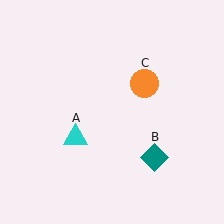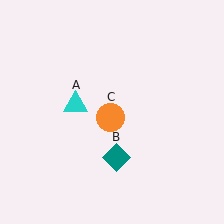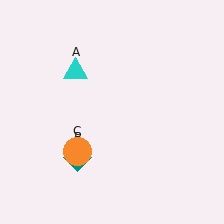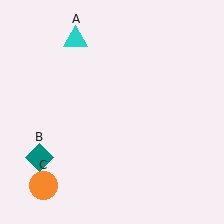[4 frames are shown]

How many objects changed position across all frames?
3 objects changed position: cyan triangle (object A), teal diamond (object B), orange circle (object C).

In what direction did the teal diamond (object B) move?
The teal diamond (object B) moved left.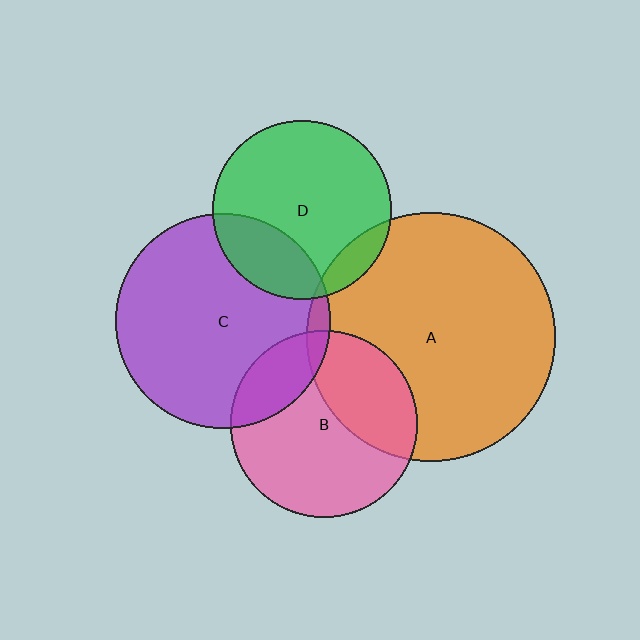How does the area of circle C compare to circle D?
Approximately 1.4 times.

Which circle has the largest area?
Circle A (orange).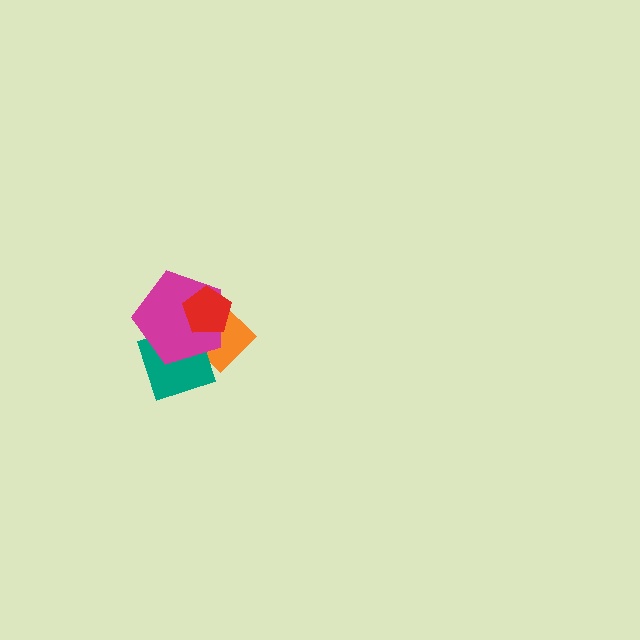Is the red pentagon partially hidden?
No, no other shape covers it.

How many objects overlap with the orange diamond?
3 objects overlap with the orange diamond.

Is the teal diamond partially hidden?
Yes, it is partially covered by another shape.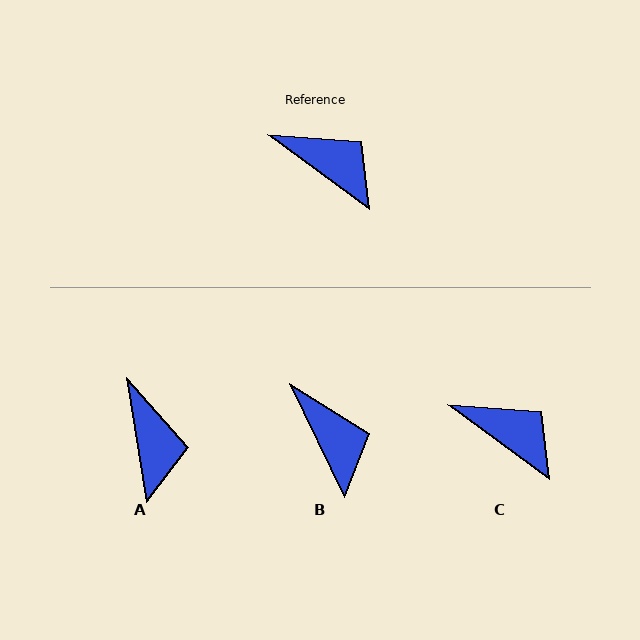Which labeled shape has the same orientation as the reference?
C.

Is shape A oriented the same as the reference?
No, it is off by about 44 degrees.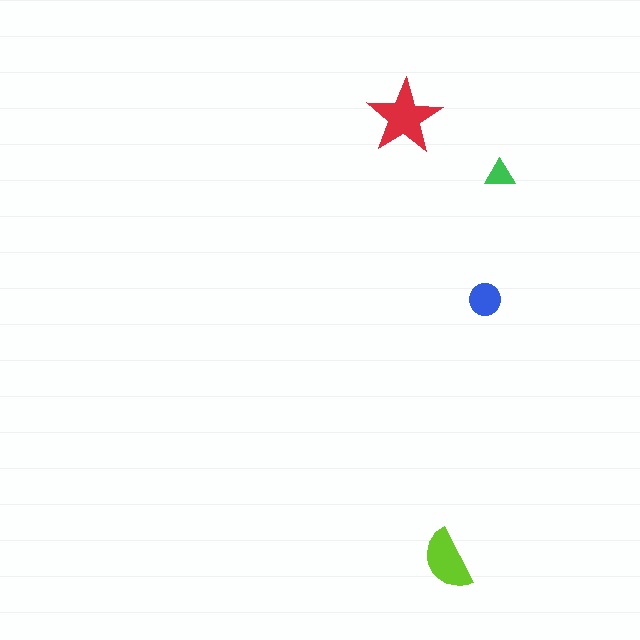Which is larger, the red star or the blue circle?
The red star.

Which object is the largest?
The red star.